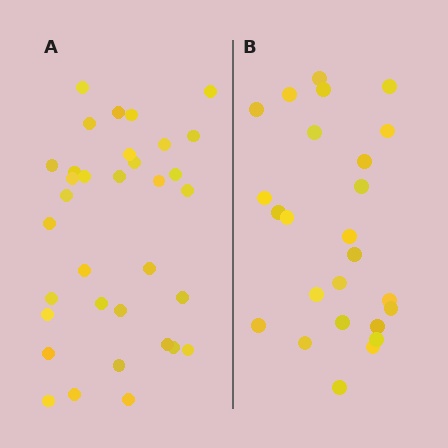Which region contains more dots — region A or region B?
Region A (the left region) has more dots.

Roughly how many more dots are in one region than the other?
Region A has roughly 8 or so more dots than region B.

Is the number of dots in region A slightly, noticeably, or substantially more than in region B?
Region A has noticeably more, but not dramatically so. The ratio is roughly 1.4 to 1.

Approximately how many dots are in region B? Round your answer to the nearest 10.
About 20 dots. (The exact count is 25, which rounds to 20.)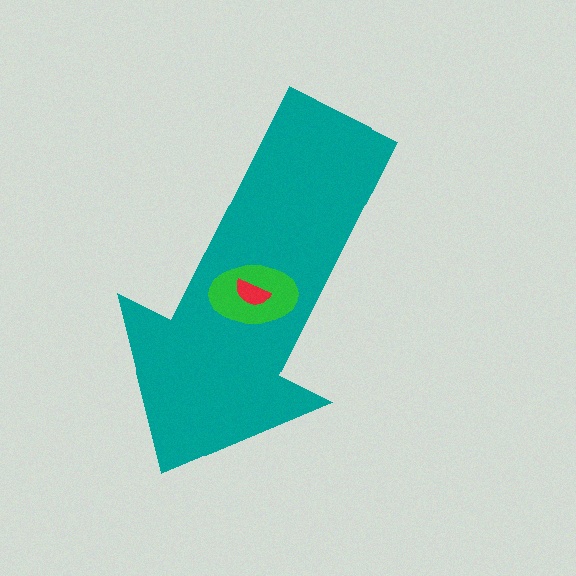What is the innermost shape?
The red semicircle.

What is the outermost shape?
The teal arrow.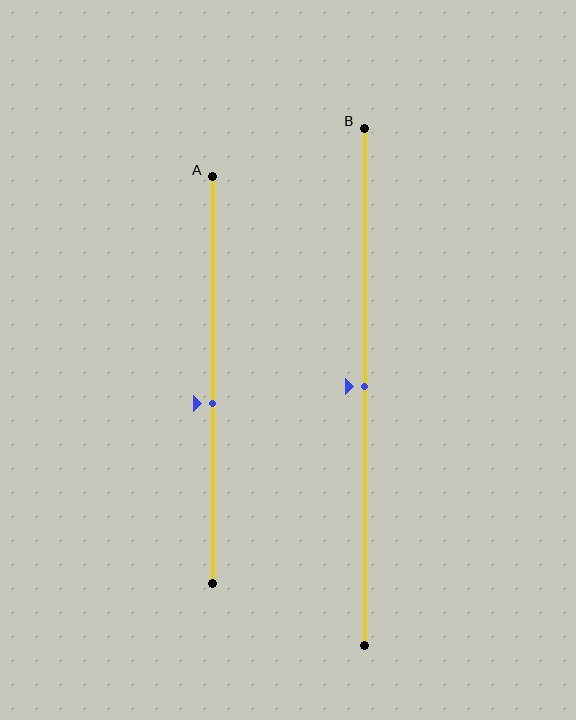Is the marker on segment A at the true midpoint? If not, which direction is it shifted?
No, the marker on segment A is shifted downward by about 6% of the segment length.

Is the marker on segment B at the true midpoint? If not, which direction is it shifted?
Yes, the marker on segment B is at the true midpoint.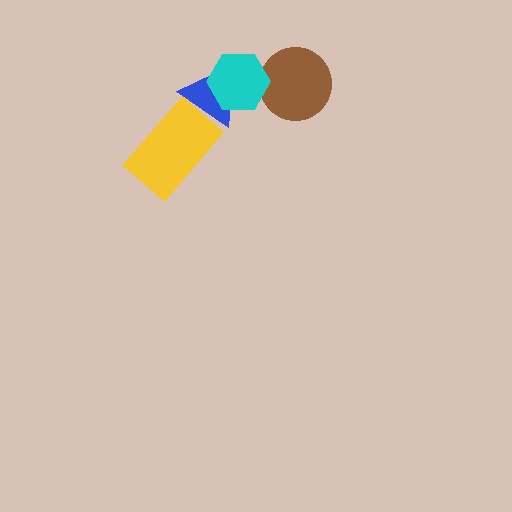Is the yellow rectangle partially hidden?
No, no other shape covers it.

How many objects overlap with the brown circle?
1 object overlaps with the brown circle.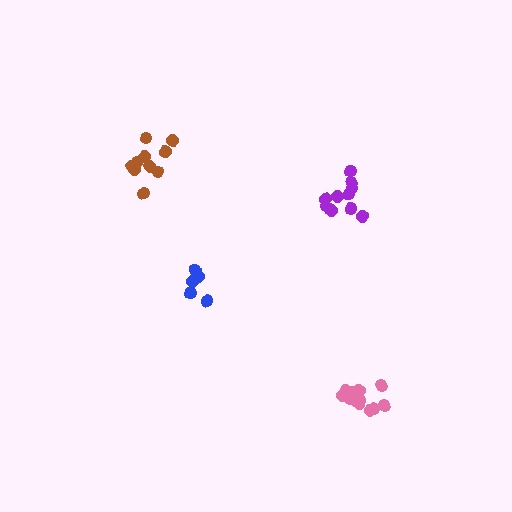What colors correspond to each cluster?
The clusters are colored: purple, pink, blue, brown.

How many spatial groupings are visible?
There are 4 spatial groupings.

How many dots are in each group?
Group 1: 10 dots, Group 2: 12 dots, Group 3: 6 dots, Group 4: 10 dots (38 total).